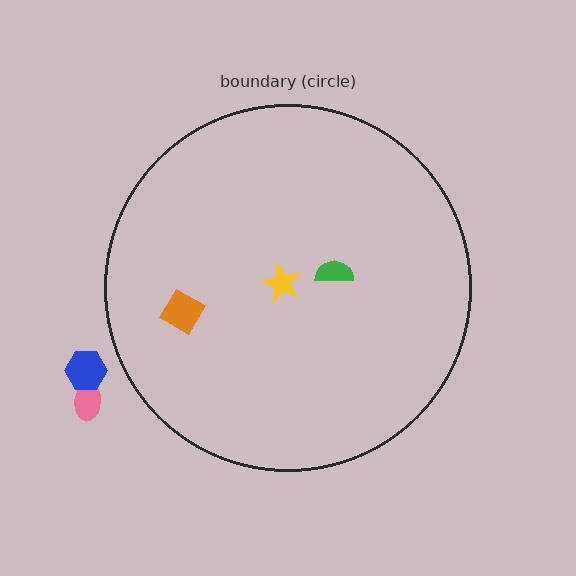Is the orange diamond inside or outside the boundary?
Inside.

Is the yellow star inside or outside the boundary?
Inside.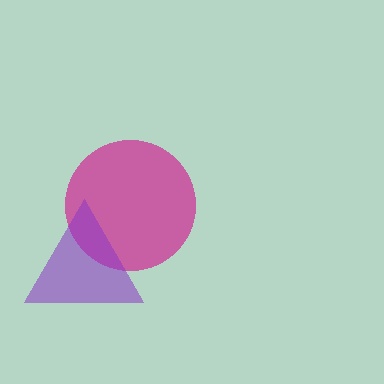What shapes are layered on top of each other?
The layered shapes are: a magenta circle, a purple triangle.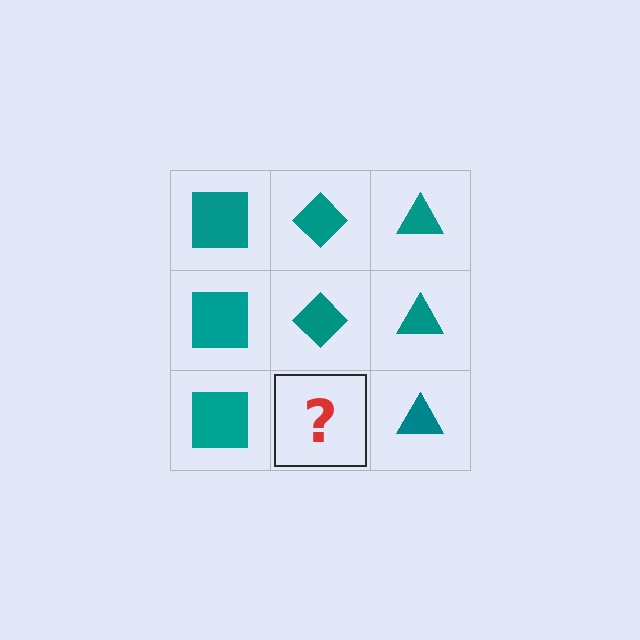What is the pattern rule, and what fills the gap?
The rule is that each column has a consistent shape. The gap should be filled with a teal diamond.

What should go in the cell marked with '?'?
The missing cell should contain a teal diamond.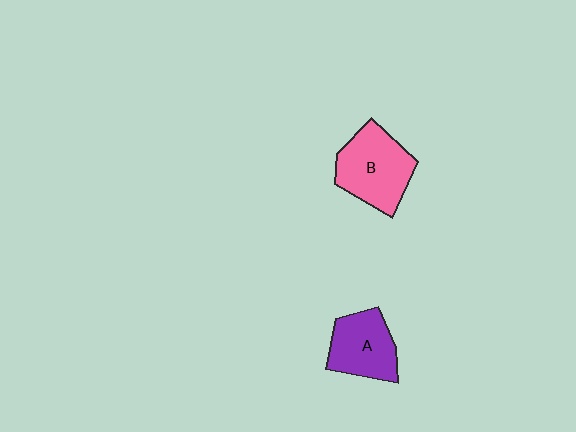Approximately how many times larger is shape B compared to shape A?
Approximately 1.3 times.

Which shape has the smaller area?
Shape A (purple).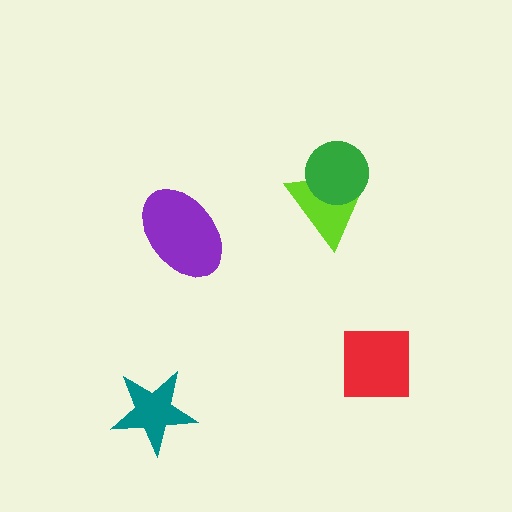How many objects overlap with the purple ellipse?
0 objects overlap with the purple ellipse.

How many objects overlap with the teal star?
0 objects overlap with the teal star.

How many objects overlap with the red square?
0 objects overlap with the red square.